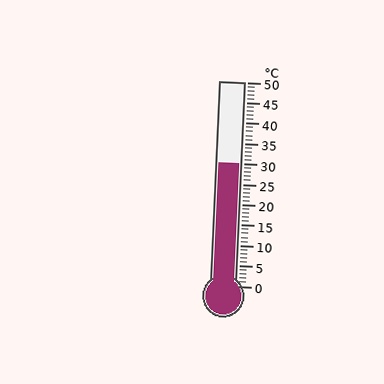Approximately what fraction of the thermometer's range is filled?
The thermometer is filled to approximately 60% of its range.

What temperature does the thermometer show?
The thermometer shows approximately 30°C.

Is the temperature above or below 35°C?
The temperature is below 35°C.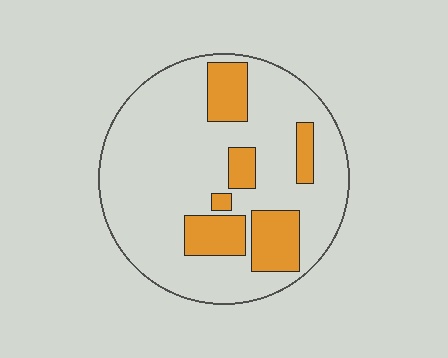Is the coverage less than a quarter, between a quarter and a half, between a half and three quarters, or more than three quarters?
Less than a quarter.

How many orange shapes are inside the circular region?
6.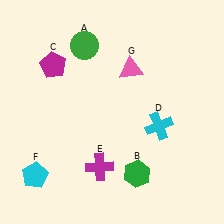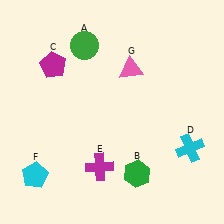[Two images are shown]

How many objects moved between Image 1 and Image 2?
1 object moved between the two images.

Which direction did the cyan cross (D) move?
The cyan cross (D) moved right.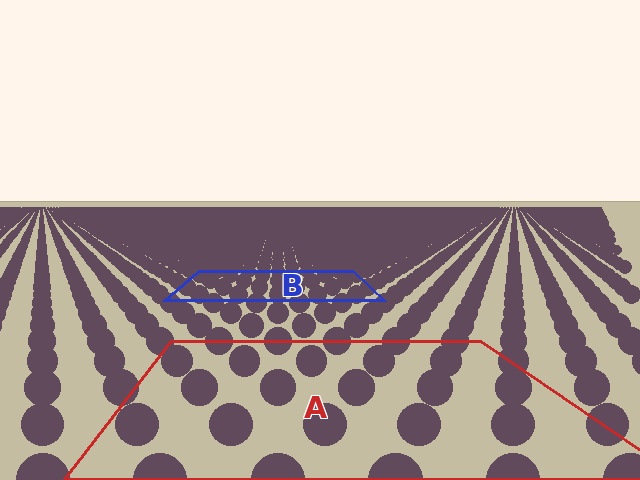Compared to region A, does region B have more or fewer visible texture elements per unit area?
Region B has more texture elements per unit area — they are packed more densely because it is farther away.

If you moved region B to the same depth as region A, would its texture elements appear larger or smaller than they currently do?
They would appear larger. At a closer depth, the same texture elements are projected at a bigger on-screen size.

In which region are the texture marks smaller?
The texture marks are smaller in region B, because it is farther away.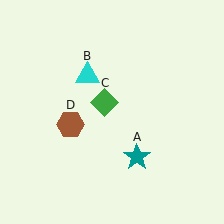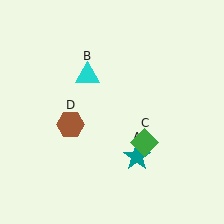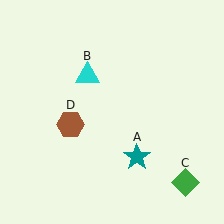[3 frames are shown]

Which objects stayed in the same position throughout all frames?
Teal star (object A) and cyan triangle (object B) and brown hexagon (object D) remained stationary.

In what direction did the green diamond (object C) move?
The green diamond (object C) moved down and to the right.